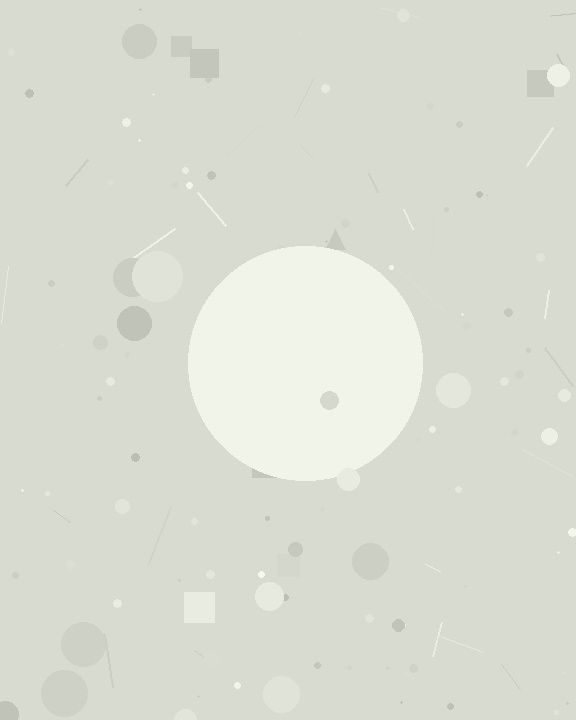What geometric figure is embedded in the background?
A circle is embedded in the background.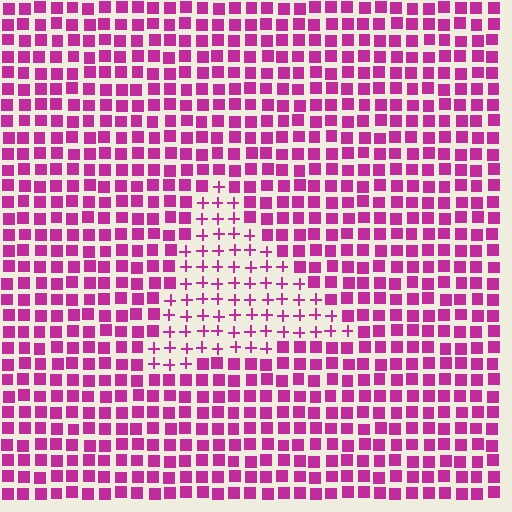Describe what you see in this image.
The image is filled with small magenta elements arranged in a uniform grid. A triangle-shaped region contains plus signs, while the surrounding area contains squares. The boundary is defined purely by the change in element shape.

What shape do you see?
I see a triangle.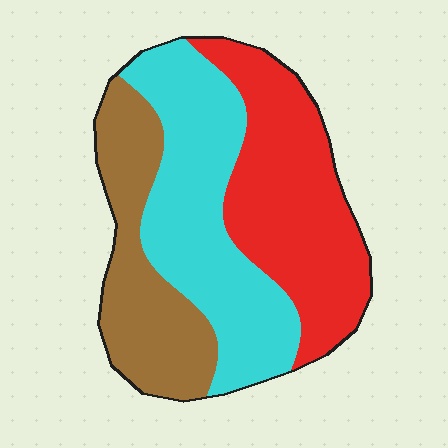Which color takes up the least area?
Brown, at roughly 25%.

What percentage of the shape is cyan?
Cyan covers about 40% of the shape.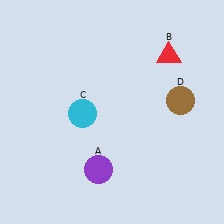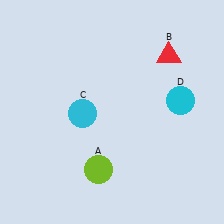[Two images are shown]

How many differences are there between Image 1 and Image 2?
There are 2 differences between the two images.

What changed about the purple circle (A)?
In Image 1, A is purple. In Image 2, it changed to lime.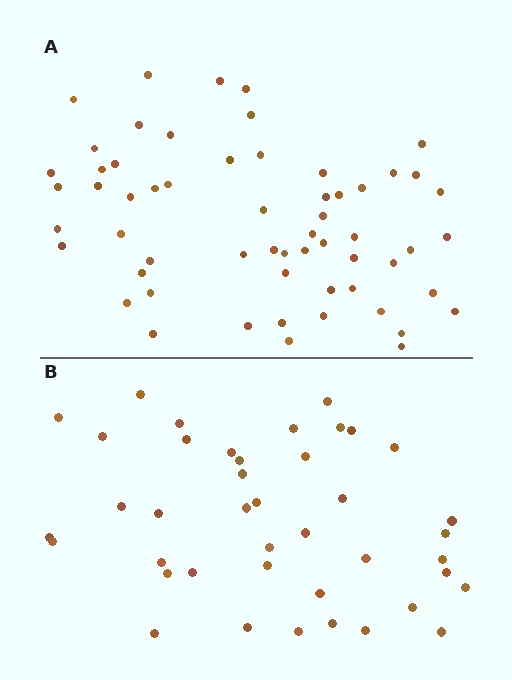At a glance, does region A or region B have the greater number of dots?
Region A (the top region) has more dots.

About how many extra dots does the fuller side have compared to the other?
Region A has approximately 20 more dots than region B.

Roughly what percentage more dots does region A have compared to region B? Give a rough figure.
About 45% more.